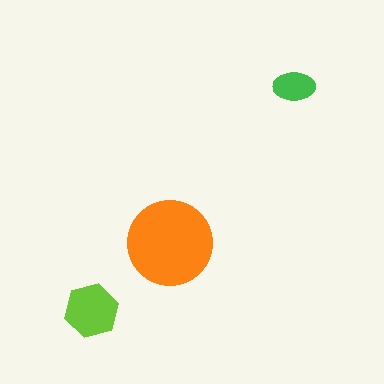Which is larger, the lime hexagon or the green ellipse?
The lime hexagon.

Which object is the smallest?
The green ellipse.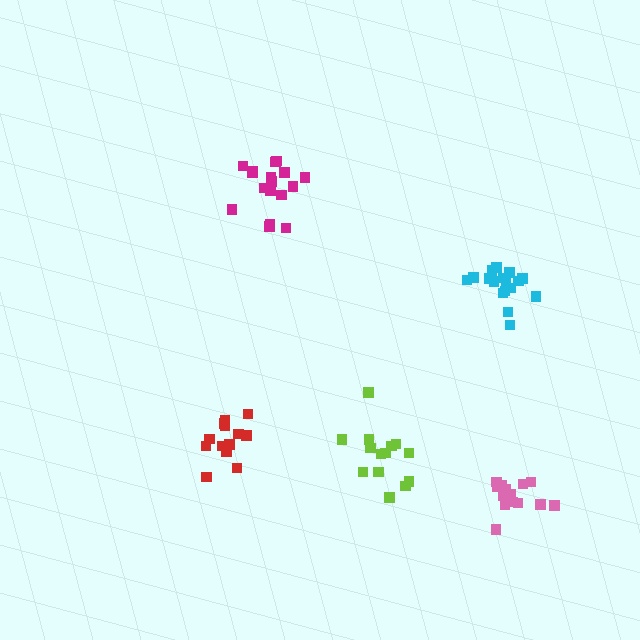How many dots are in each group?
Group 1: 14 dots, Group 2: 17 dots, Group 3: 13 dots, Group 4: 17 dots, Group 5: 14 dots (75 total).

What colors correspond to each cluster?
The clusters are colored: lime, magenta, red, cyan, pink.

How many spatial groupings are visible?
There are 5 spatial groupings.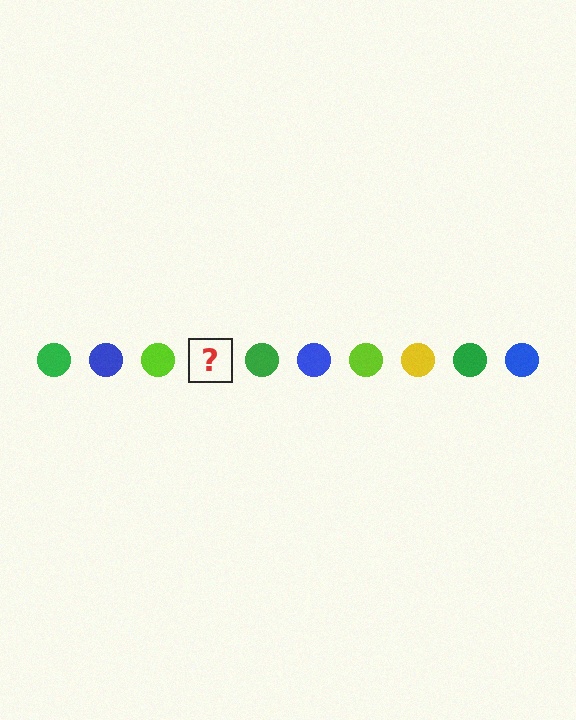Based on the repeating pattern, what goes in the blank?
The blank should be a yellow circle.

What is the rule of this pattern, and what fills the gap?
The rule is that the pattern cycles through green, blue, lime, yellow circles. The gap should be filled with a yellow circle.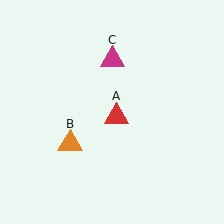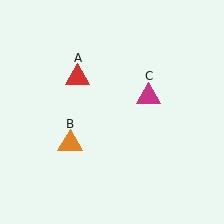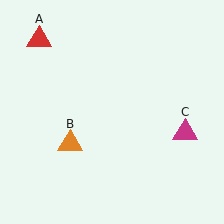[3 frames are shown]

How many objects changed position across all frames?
2 objects changed position: red triangle (object A), magenta triangle (object C).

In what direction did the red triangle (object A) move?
The red triangle (object A) moved up and to the left.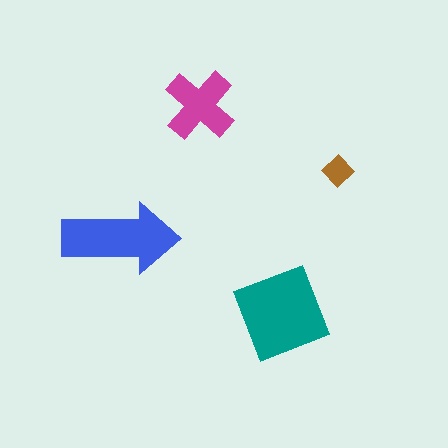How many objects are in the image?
There are 4 objects in the image.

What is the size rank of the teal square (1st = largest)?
1st.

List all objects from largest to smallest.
The teal square, the blue arrow, the magenta cross, the brown diamond.